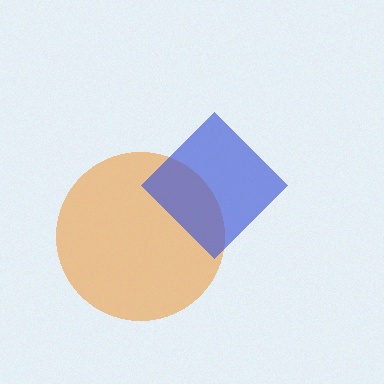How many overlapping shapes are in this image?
There are 2 overlapping shapes in the image.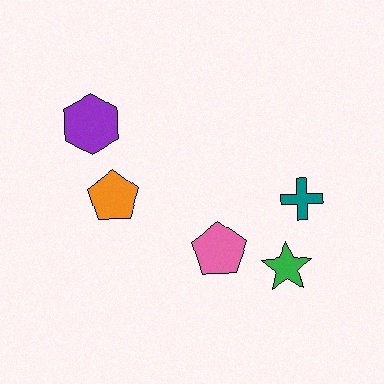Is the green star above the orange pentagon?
No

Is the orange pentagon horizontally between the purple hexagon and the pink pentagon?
Yes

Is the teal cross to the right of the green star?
Yes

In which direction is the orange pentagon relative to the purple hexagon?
The orange pentagon is below the purple hexagon.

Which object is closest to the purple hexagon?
The orange pentagon is closest to the purple hexagon.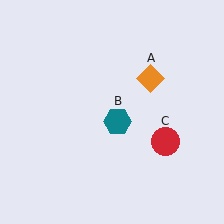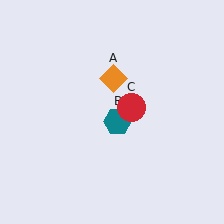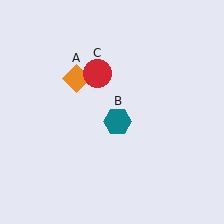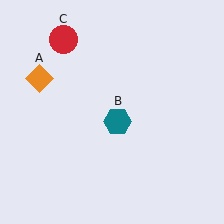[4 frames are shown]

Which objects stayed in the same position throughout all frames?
Teal hexagon (object B) remained stationary.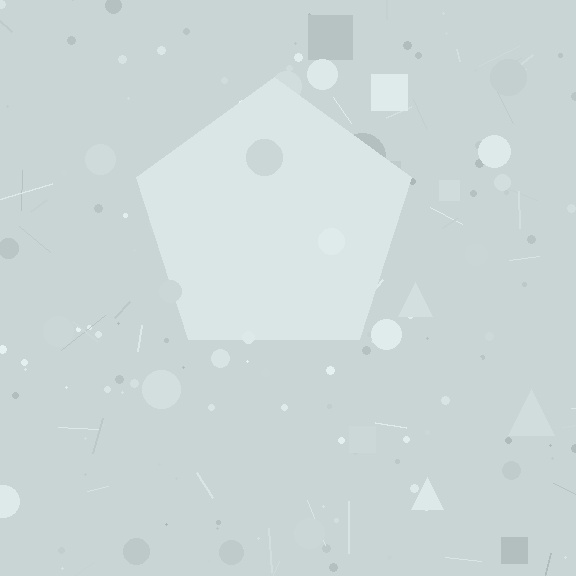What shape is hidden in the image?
A pentagon is hidden in the image.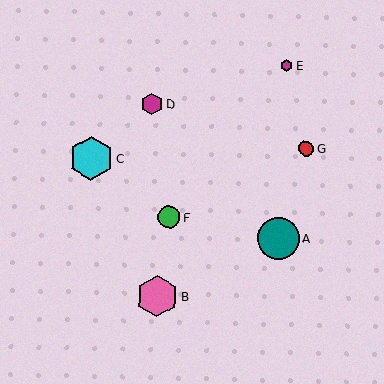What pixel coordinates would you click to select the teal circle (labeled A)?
Click at (278, 238) to select the teal circle A.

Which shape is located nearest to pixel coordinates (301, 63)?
The magenta hexagon (labeled E) at (287, 66) is nearest to that location.